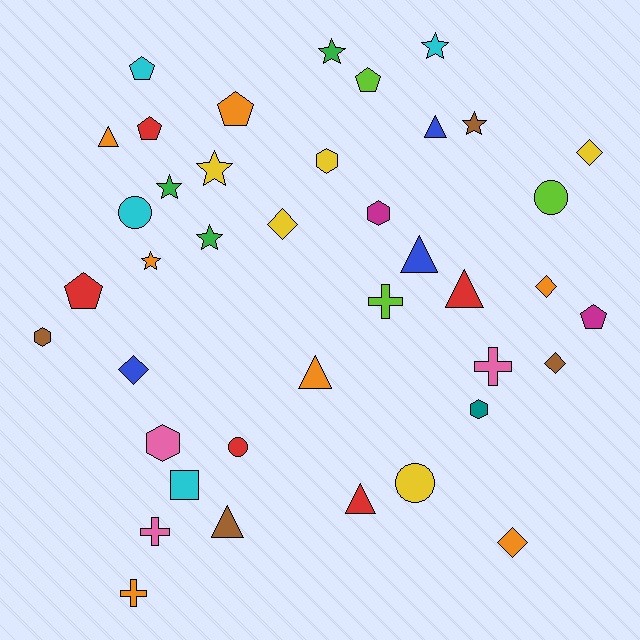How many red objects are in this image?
There are 5 red objects.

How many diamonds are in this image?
There are 6 diamonds.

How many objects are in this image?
There are 40 objects.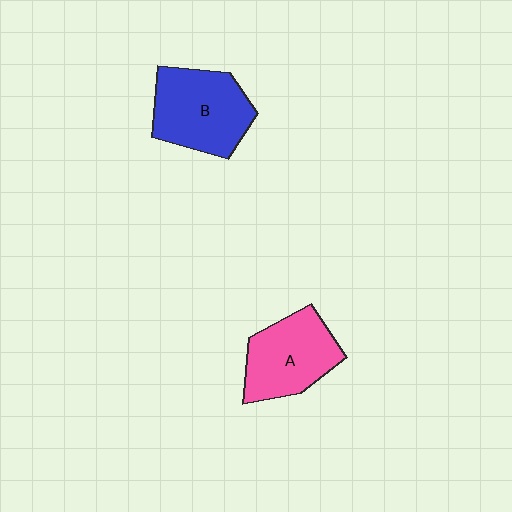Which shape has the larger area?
Shape B (blue).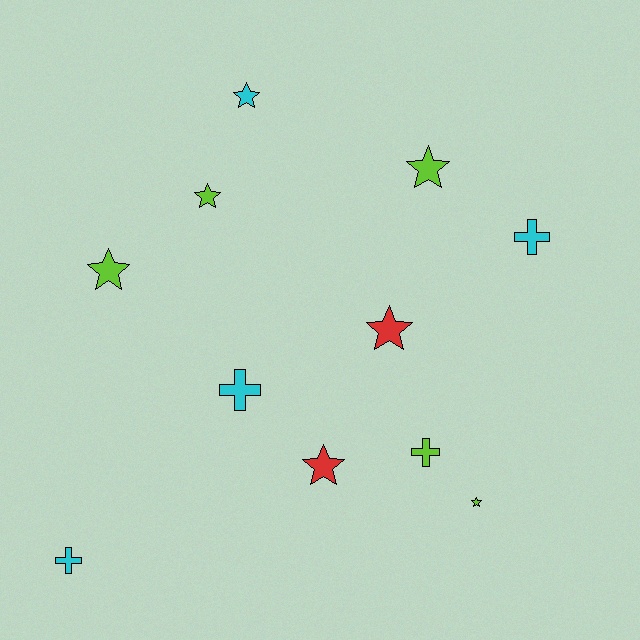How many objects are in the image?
There are 11 objects.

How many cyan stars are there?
There is 1 cyan star.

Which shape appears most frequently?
Star, with 7 objects.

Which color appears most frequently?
Lime, with 5 objects.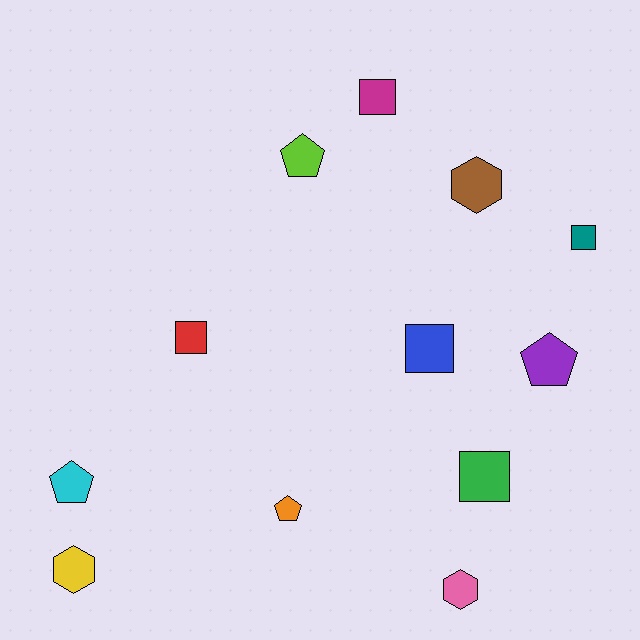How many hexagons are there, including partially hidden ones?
There are 3 hexagons.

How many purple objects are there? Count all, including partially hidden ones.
There is 1 purple object.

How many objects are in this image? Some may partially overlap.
There are 12 objects.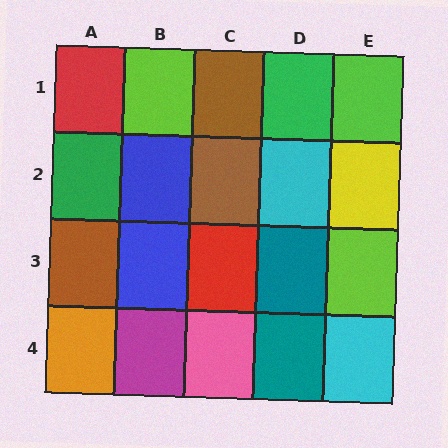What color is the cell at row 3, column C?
Red.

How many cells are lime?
3 cells are lime.